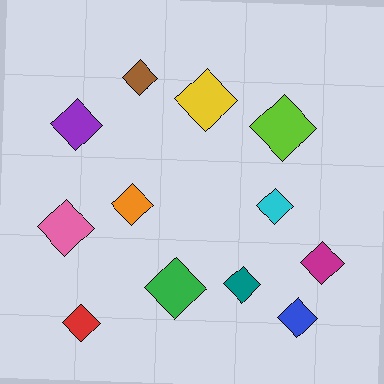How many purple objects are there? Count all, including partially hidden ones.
There is 1 purple object.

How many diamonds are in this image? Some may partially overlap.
There are 12 diamonds.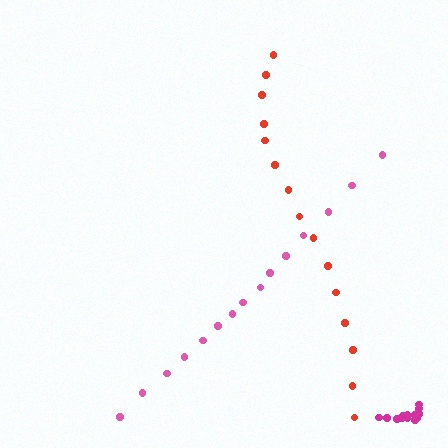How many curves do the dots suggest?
There are 3 distinct paths.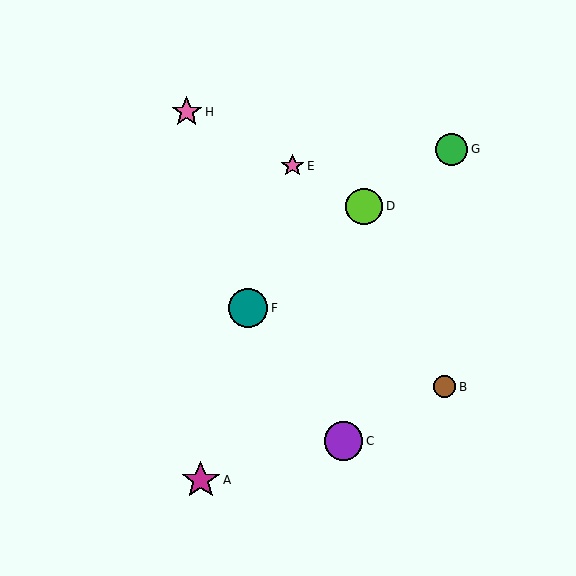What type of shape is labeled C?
Shape C is a purple circle.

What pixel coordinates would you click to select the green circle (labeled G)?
Click at (452, 149) to select the green circle G.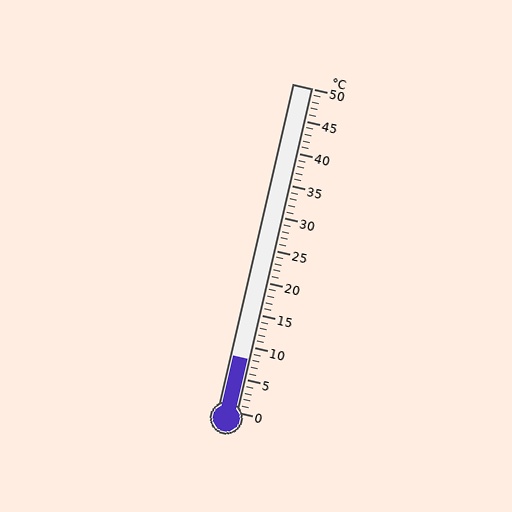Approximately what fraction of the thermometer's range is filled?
The thermometer is filled to approximately 15% of its range.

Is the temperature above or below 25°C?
The temperature is below 25°C.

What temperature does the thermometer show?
The thermometer shows approximately 8°C.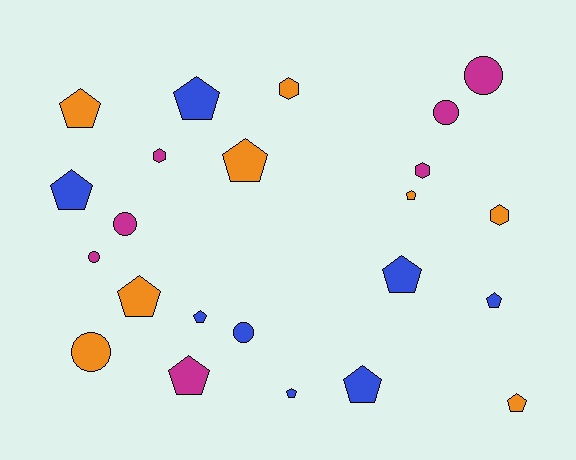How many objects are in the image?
There are 23 objects.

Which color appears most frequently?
Orange, with 8 objects.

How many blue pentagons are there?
There are 7 blue pentagons.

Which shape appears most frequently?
Pentagon, with 13 objects.